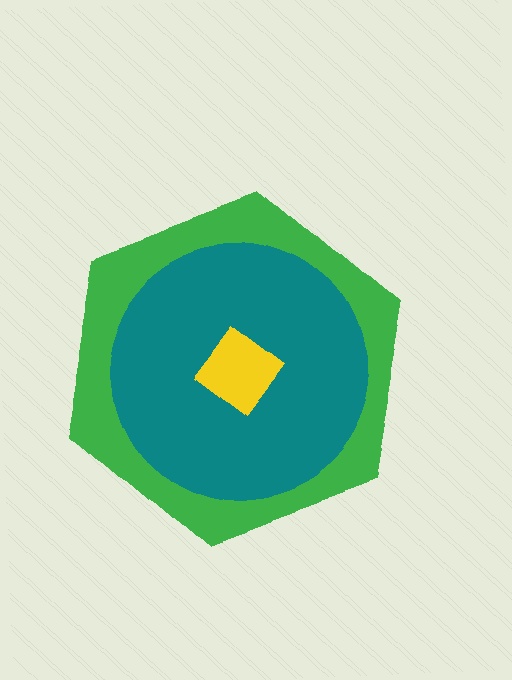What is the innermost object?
The yellow diamond.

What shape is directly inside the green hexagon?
The teal circle.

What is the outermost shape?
The green hexagon.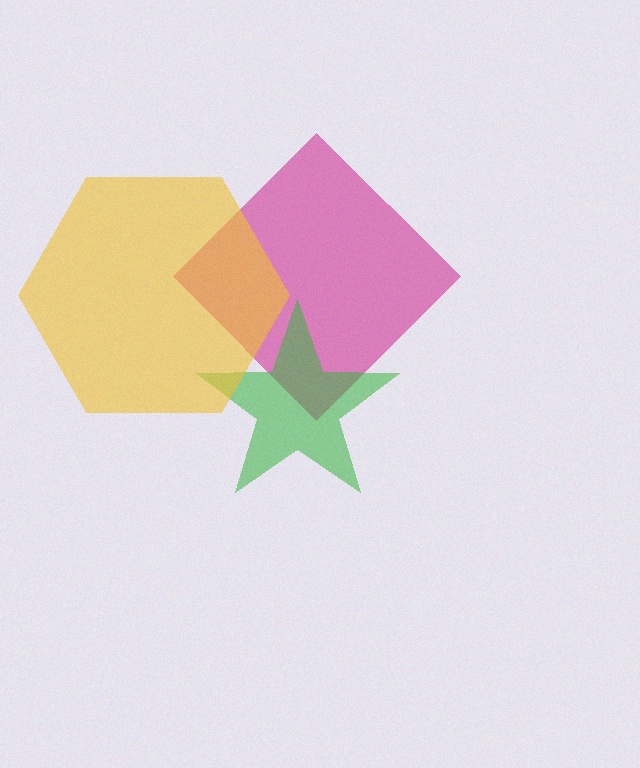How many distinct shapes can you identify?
There are 3 distinct shapes: a magenta diamond, a green star, a yellow hexagon.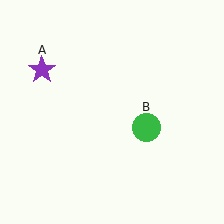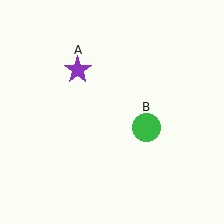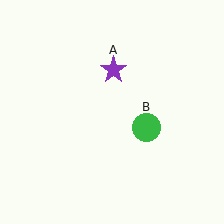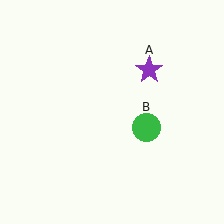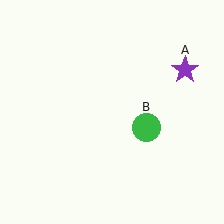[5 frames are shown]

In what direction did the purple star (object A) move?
The purple star (object A) moved right.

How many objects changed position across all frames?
1 object changed position: purple star (object A).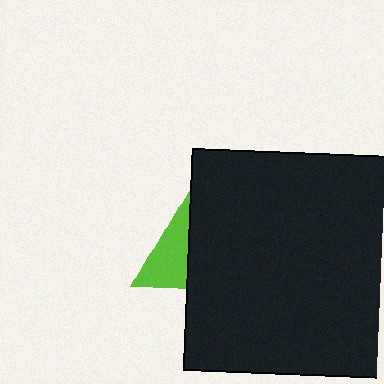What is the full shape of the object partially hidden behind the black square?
The partially hidden object is a lime triangle.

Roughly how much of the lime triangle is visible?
A small part of it is visible (roughly 43%).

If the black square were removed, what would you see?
You would see the complete lime triangle.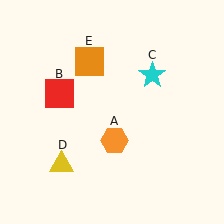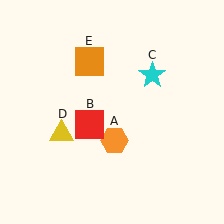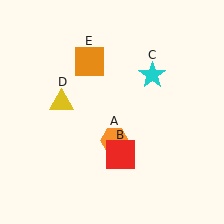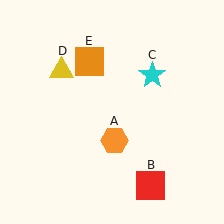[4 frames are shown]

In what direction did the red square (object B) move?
The red square (object B) moved down and to the right.